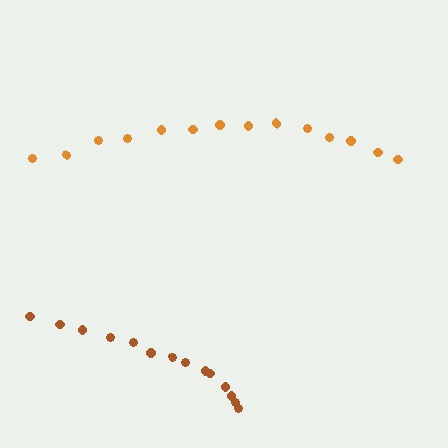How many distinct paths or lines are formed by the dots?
There are 2 distinct paths.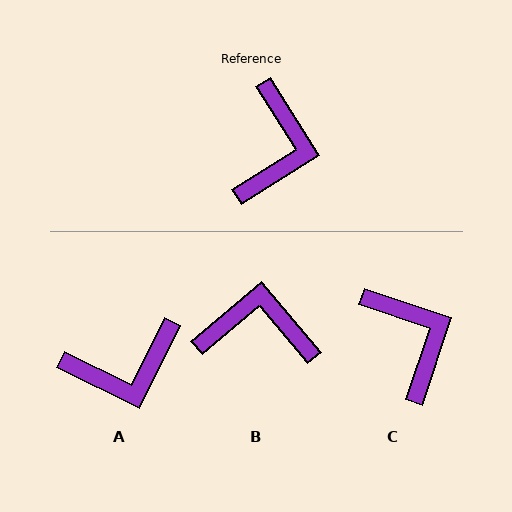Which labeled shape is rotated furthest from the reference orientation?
B, about 98 degrees away.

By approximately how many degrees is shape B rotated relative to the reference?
Approximately 98 degrees counter-clockwise.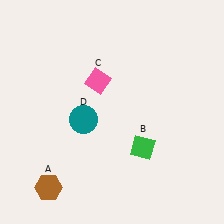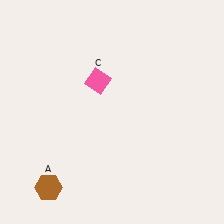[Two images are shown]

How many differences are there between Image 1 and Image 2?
There are 2 differences between the two images.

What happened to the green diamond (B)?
The green diamond (B) was removed in Image 2. It was in the bottom-right area of Image 1.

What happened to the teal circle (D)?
The teal circle (D) was removed in Image 2. It was in the bottom-left area of Image 1.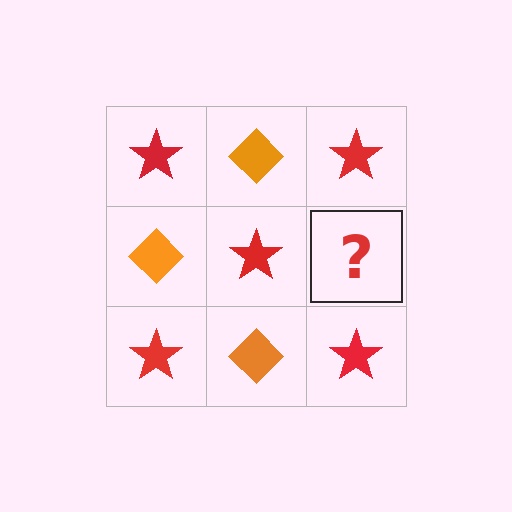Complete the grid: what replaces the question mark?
The question mark should be replaced with an orange diamond.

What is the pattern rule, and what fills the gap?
The rule is that it alternates red star and orange diamond in a checkerboard pattern. The gap should be filled with an orange diamond.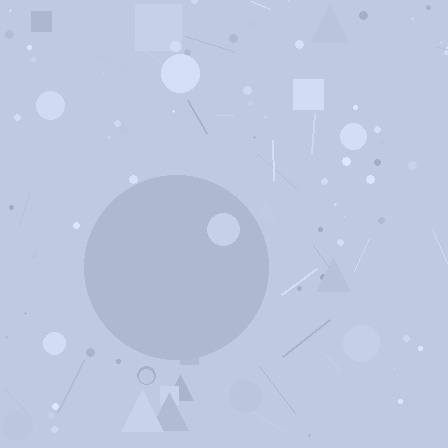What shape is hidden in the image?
A circle is hidden in the image.